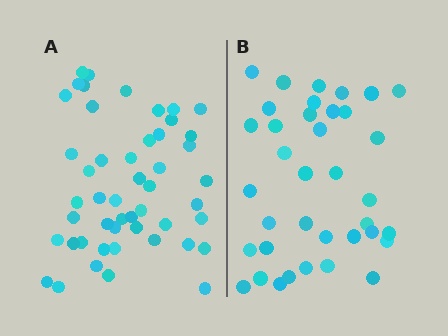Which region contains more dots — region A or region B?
Region A (the left region) has more dots.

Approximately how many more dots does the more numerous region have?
Region A has roughly 12 or so more dots than region B.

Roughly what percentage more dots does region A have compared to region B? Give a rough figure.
About 30% more.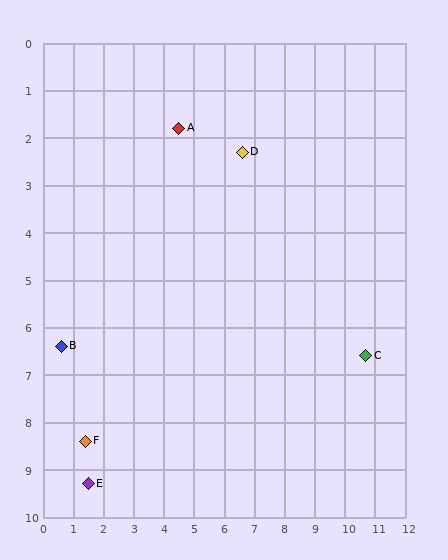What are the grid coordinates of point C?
Point C is at approximately (10.7, 6.6).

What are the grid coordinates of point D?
Point D is at approximately (6.6, 2.3).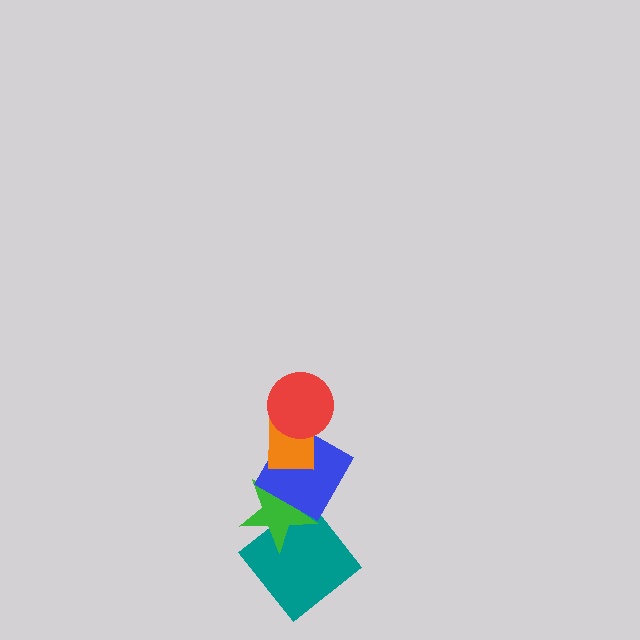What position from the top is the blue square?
The blue square is 3rd from the top.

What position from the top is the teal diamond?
The teal diamond is 5th from the top.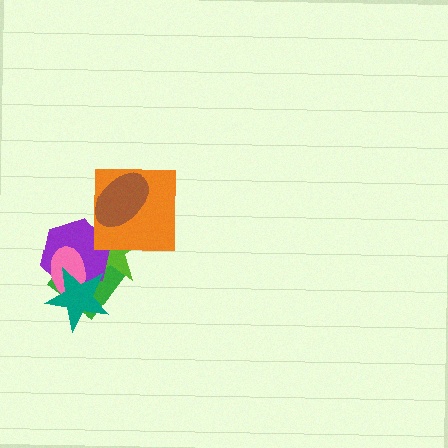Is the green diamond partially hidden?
Yes, it is partially covered by another shape.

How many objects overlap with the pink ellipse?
4 objects overlap with the pink ellipse.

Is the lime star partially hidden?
Yes, it is partially covered by another shape.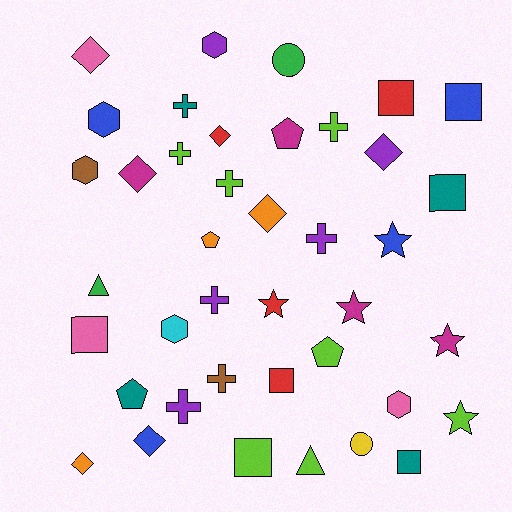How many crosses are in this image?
There are 8 crosses.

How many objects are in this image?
There are 40 objects.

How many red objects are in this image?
There are 4 red objects.